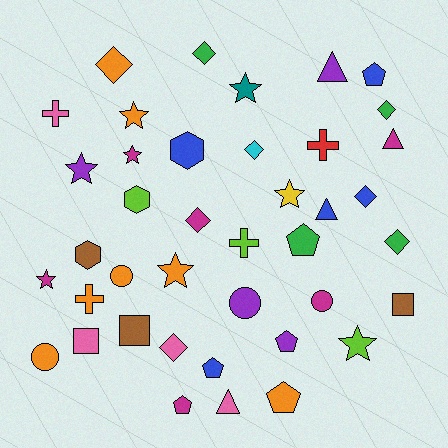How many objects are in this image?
There are 40 objects.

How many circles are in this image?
There are 4 circles.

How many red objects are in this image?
There is 1 red object.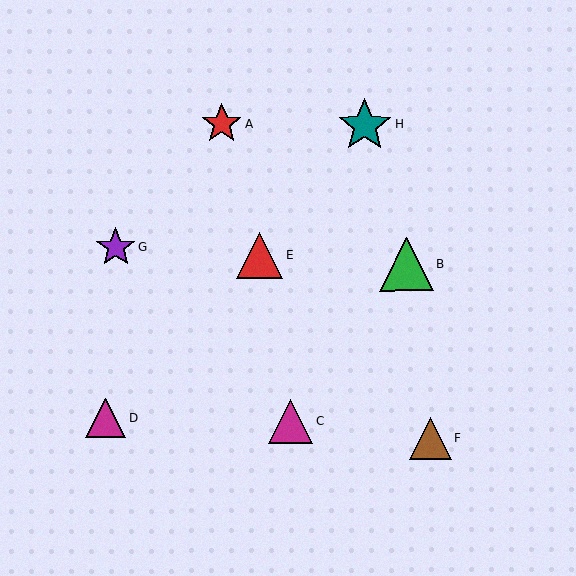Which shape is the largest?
The teal star (labeled H) is the largest.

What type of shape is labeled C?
Shape C is a magenta triangle.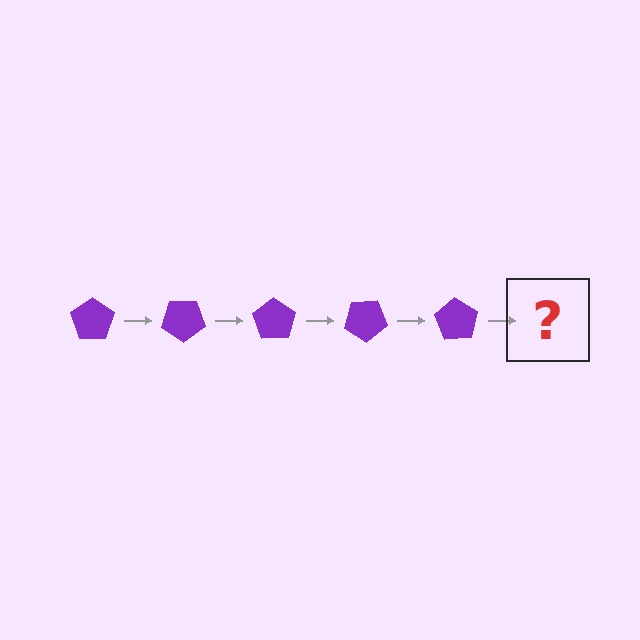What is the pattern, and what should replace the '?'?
The pattern is that the pentagon rotates 35 degrees each step. The '?' should be a purple pentagon rotated 175 degrees.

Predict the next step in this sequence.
The next step is a purple pentagon rotated 175 degrees.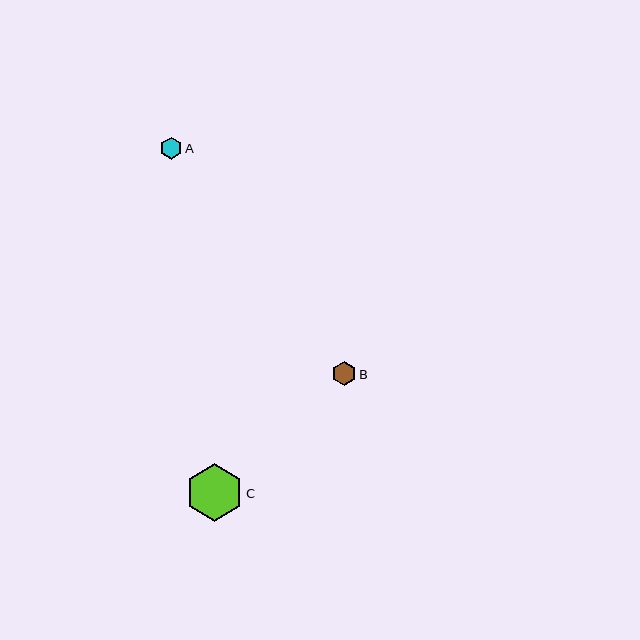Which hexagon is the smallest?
Hexagon A is the smallest with a size of approximately 22 pixels.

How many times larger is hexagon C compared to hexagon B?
Hexagon C is approximately 2.4 times the size of hexagon B.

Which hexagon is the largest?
Hexagon C is the largest with a size of approximately 57 pixels.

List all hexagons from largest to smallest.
From largest to smallest: C, B, A.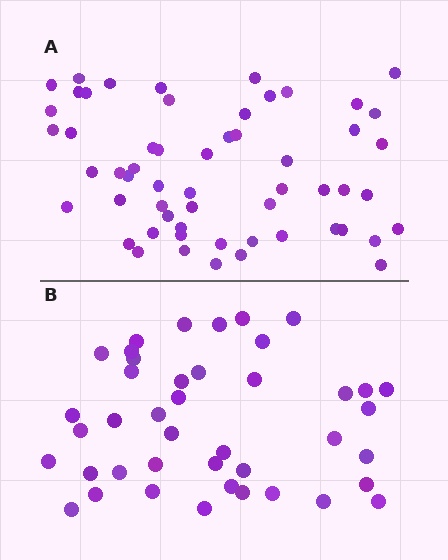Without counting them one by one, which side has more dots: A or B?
Region A (the top region) has more dots.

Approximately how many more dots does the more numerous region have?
Region A has approximately 15 more dots than region B.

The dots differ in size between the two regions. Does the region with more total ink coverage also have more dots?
No. Region B has more total ink coverage because its dots are larger, but region A actually contains more individual dots. Total area can be misleading — the number of items is what matters here.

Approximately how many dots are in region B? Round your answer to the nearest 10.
About 40 dots. (The exact count is 42, which rounds to 40.)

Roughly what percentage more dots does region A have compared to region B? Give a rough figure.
About 35% more.